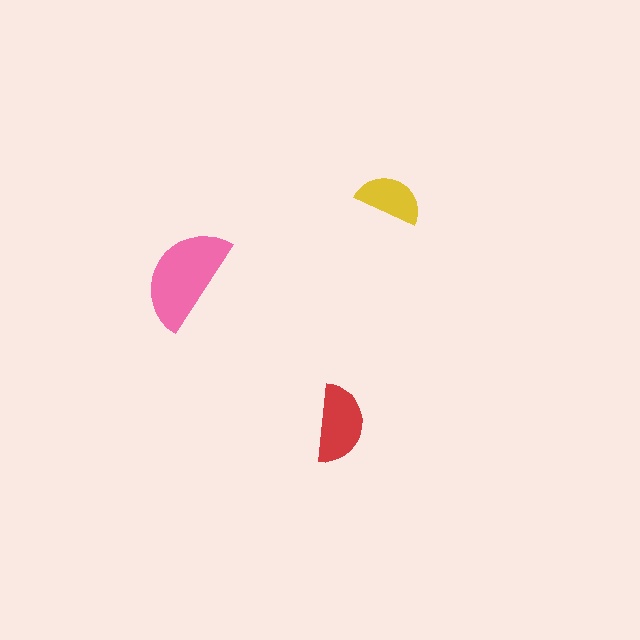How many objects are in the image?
There are 3 objects in the image.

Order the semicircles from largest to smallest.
the pink one, the red one, the yellow one.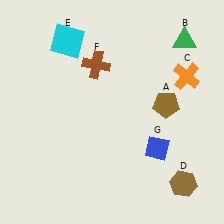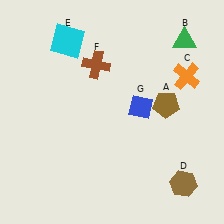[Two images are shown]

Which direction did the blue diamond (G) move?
The blue diamond (G) moved up.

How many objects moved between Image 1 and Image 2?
1 object moved between the two images.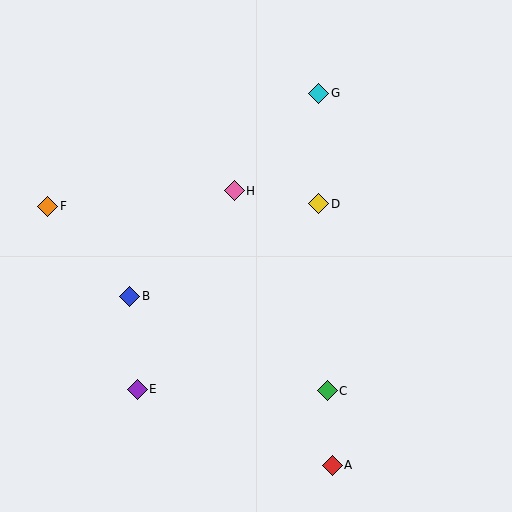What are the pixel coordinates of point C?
Point C is at (327, 391).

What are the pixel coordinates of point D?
Point D is at (319, 204).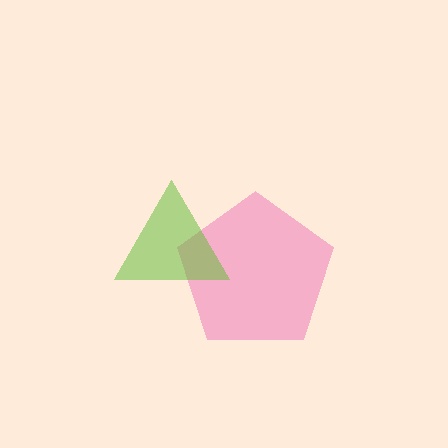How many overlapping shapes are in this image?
There are 2 overlapping shapes in the image.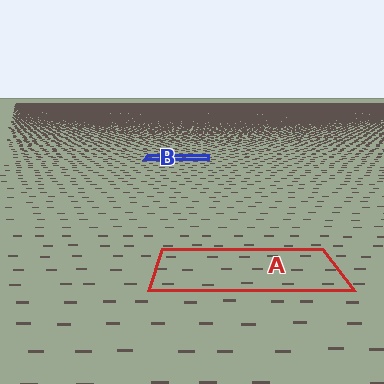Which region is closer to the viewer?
Region A is closer. The texture elements there are larger and more spread out.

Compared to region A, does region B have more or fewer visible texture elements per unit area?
Region B has more texture elements per unit area — they are packed more densely because it is farther away.